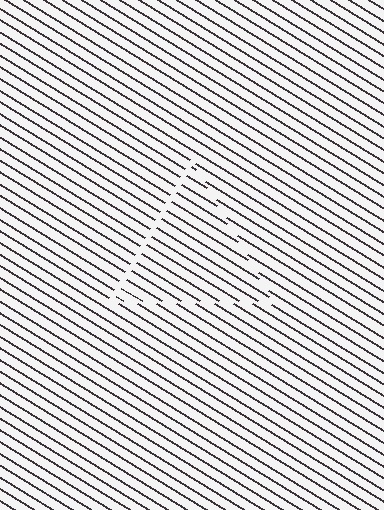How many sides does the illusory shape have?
3 sides — the line-ends trace a triangle.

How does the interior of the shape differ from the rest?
The interior of the shape contains the same grating, shifted by half a period — the contour is defined by the phase discontinuity where line-ends from the inner and outer gratings abut.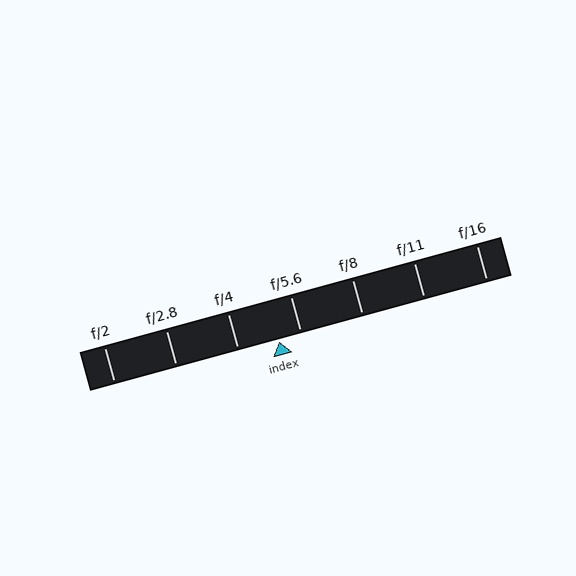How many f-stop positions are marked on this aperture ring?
There are 7 f-stop positions marked.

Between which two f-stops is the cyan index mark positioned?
The index mark is between f/4 and f/5.6.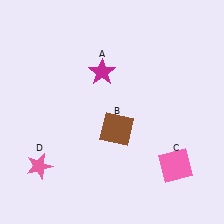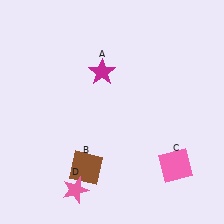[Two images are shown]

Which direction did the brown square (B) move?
The brown square (B) moved down.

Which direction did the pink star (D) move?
The pink star (D) moved right.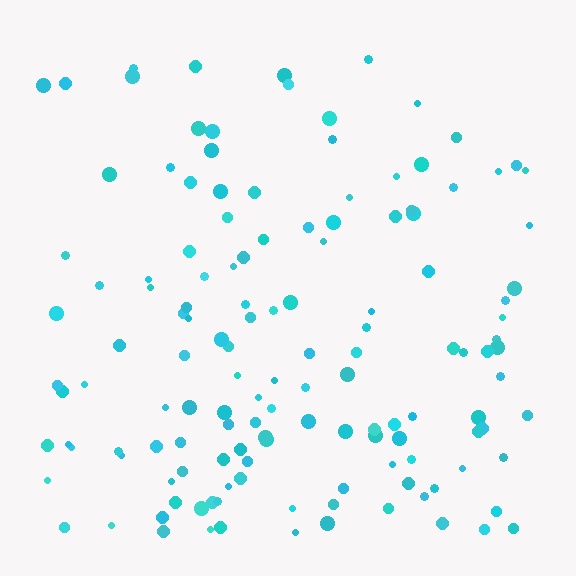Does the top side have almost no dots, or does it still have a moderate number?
Still a moderate number, just noticeably fewer than the bottom.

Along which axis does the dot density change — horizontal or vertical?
Vertical.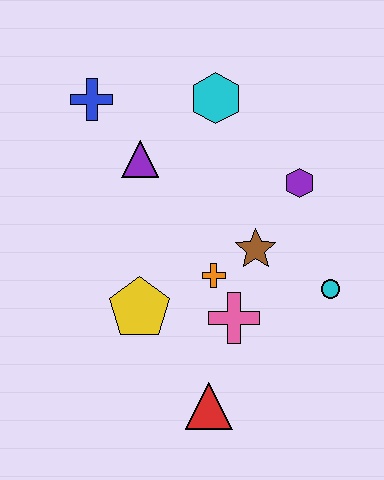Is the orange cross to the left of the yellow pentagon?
No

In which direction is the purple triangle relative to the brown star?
The purple triangle is to the left of the brown star.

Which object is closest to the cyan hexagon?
The purple triangle is closest to the cyan hexagon.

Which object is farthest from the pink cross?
The blue cross is farthest from the pink cross.